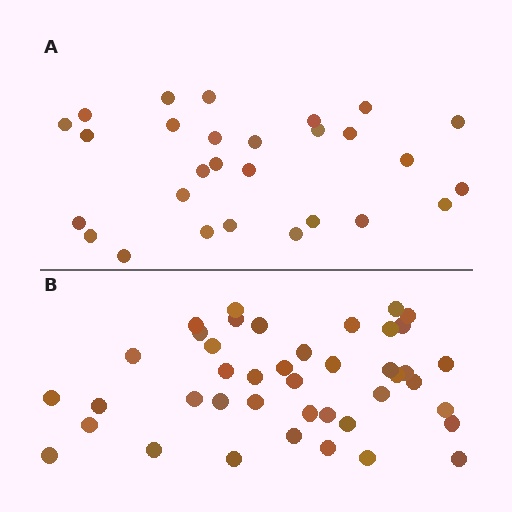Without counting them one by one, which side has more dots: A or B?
Region B (the bottom region) has more dots.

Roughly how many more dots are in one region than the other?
Region B has approximately 15 more dots than region A.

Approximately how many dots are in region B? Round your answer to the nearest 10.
About 40 dots. (The exact count is 42, which rounds to 40.)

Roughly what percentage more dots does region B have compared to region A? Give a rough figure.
About 50% more.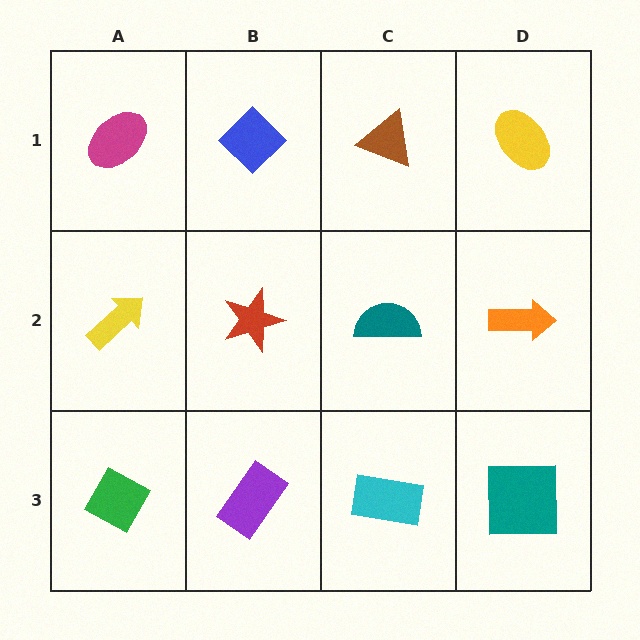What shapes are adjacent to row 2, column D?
A yellow ellipse (row 1, column D), a teal square (row 3, column D), a teal semicircle (row 2, column C).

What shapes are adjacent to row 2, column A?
A magenta ellipse (row 1, column A), a green diamond (row 3, column A), a red star (row 2, column B).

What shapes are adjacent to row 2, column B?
A blue diamond (row 1, column B), a purple rectangle (row 3, column B), a yellow arrow (row 2, column A), a teal semicircle (row 2, column C).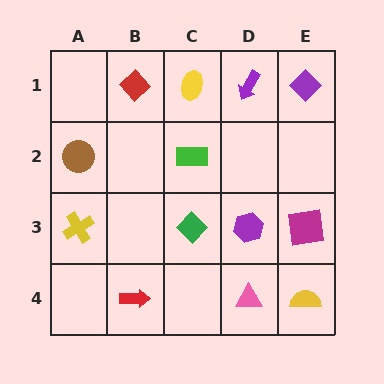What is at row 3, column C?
A green diamond.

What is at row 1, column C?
A yellow ellipse.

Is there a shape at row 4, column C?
No, that cell is empty.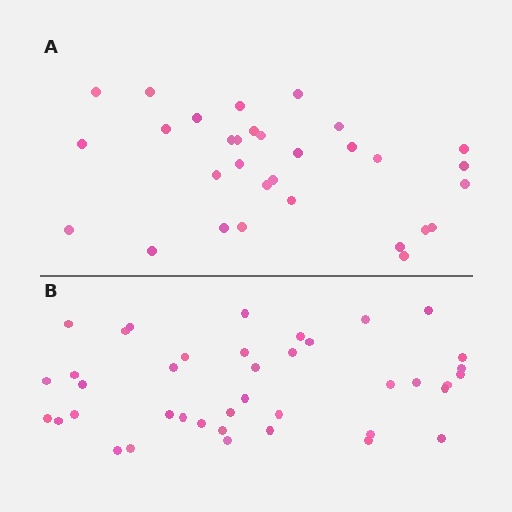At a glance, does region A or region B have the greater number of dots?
Region B (the bottom region) has more dots.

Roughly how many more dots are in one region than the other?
Region B has roughly 8 or so more dots than region A.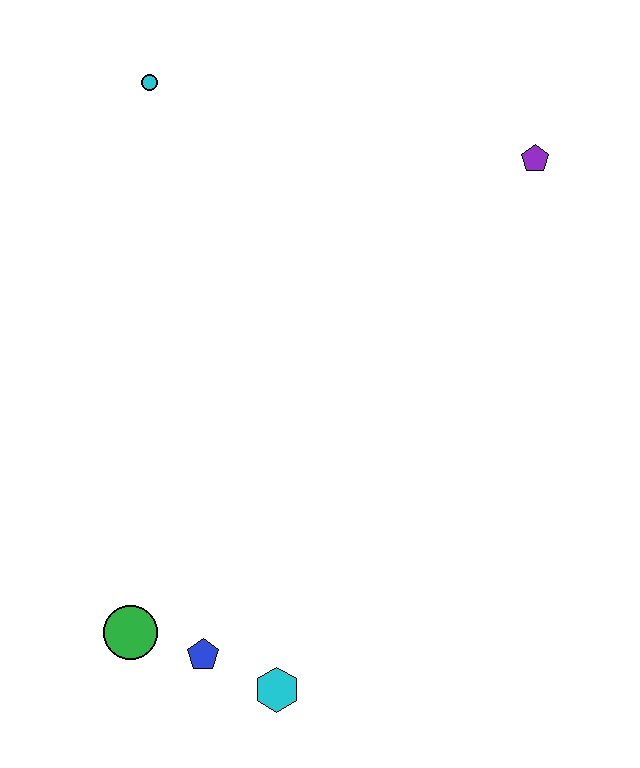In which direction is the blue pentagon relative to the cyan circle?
The blue pentagon is below the cyan circle.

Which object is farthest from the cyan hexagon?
The cyan circle is farthest from the cyan hexagon.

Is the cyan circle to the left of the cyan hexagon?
Yes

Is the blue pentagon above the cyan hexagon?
Yes